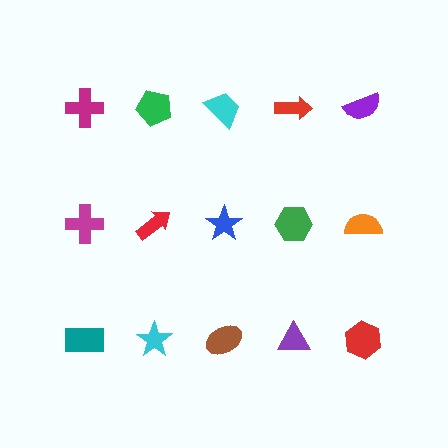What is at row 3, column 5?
A red hexagon.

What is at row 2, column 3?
A blue star.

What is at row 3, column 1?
A teal rectangle.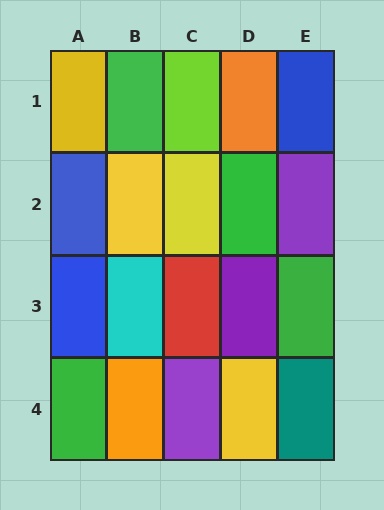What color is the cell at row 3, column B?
Cyan.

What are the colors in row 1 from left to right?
Yellow, green, lime, orange, blue.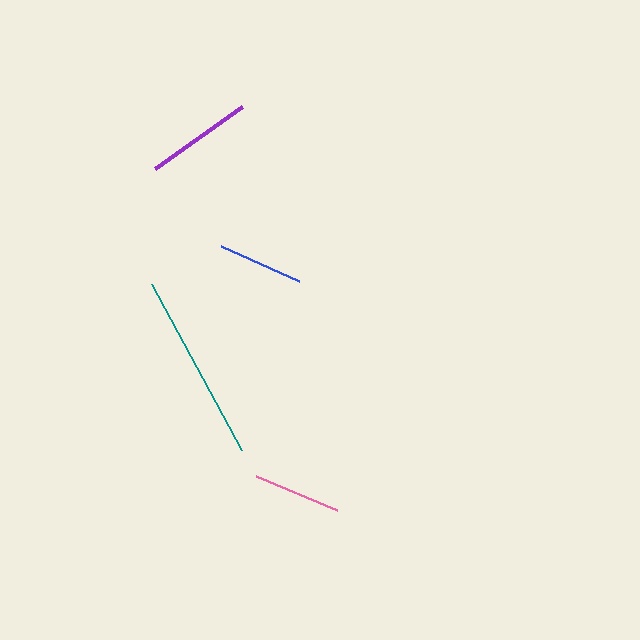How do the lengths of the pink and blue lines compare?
The pink and blue lines are approximately the same length.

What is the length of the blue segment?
The blue segment is approximately 85 pixels long.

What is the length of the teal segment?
The teal segment is approximately 189 pixels long.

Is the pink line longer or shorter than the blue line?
The pink line is longer than the blue line.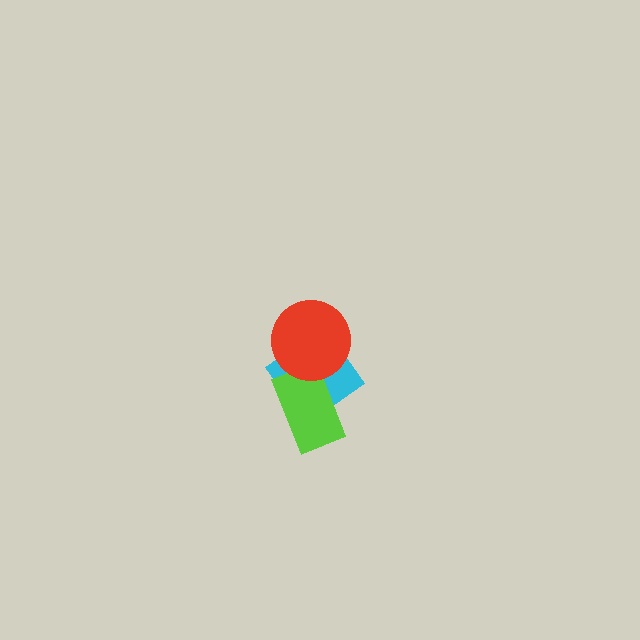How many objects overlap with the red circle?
2 objects overlap with the red circle.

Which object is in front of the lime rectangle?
The red circle is in front of the lime rectangle.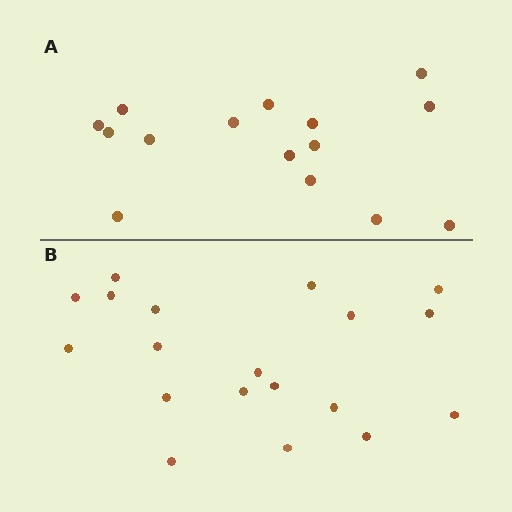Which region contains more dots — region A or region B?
Region B (the bottom region) has more dots.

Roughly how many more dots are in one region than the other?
Region B has about 4 more dots than region A.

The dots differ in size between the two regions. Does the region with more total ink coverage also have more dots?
No. Region A has more total ink coverage because its dots are larger, but region B actually contains more individual dots. Total area can be misleading — the number of items is what matters here.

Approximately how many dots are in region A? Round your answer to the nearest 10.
About 20 dots. (The exact count is 15, which rounds to 20.)